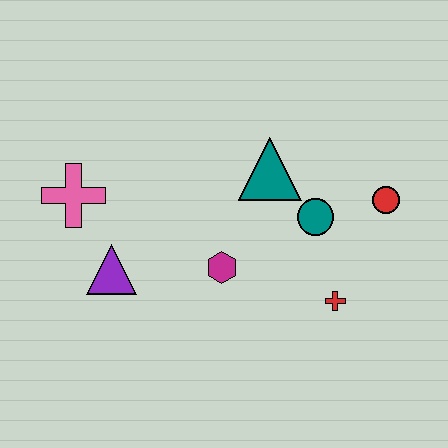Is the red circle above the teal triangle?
No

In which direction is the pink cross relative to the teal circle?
The pink cross is to the left of the teal circle.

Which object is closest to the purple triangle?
The pink cross is closest to the purple triangle.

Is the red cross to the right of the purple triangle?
Yes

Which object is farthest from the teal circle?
The pink cross is farthest from the teal circle.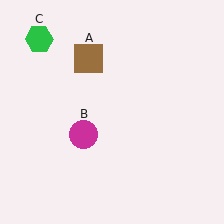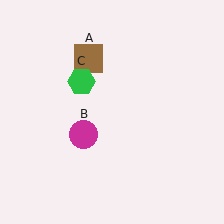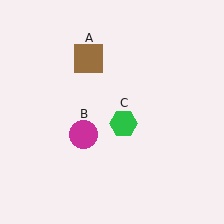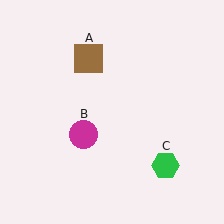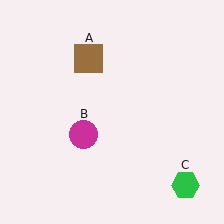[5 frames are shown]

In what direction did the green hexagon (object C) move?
The green hexagon (object C) moved down and to the right.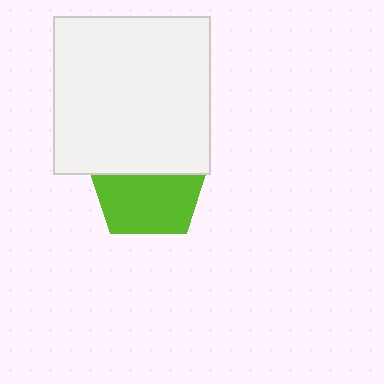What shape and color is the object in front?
The object in front is a white square.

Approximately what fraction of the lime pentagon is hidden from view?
Roughly 45% of the lime pentagon is hidden behind the white square.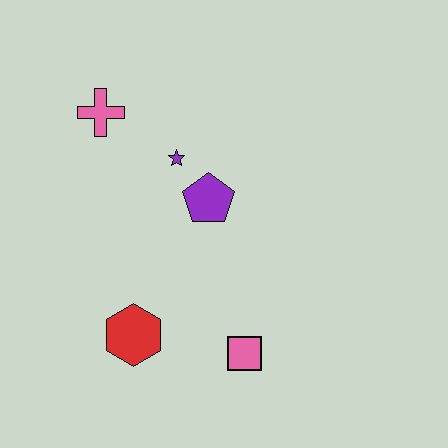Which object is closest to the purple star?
The purple pentagon is closest to the purple star.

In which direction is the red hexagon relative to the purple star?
The red hexagon is below the purple star.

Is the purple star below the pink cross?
Yes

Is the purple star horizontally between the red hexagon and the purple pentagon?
Yes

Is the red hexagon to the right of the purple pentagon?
No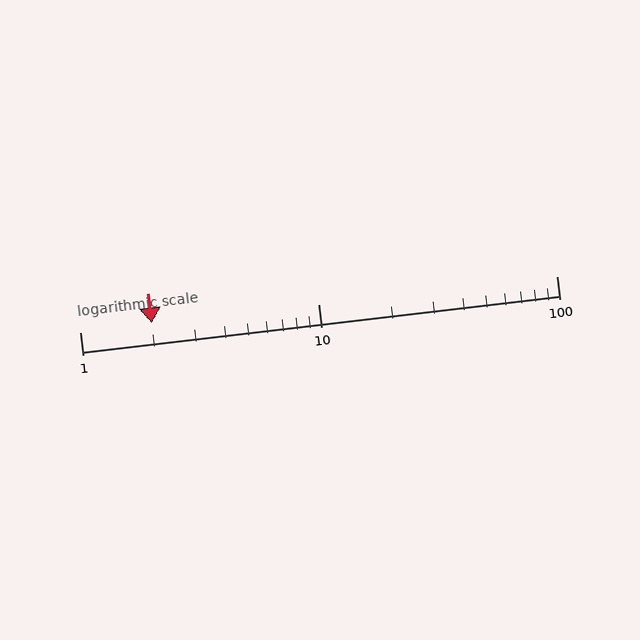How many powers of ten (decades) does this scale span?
The scale spans 2 decades, from 1 to 100.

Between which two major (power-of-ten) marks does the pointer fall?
The pointer is between 1 and 10.